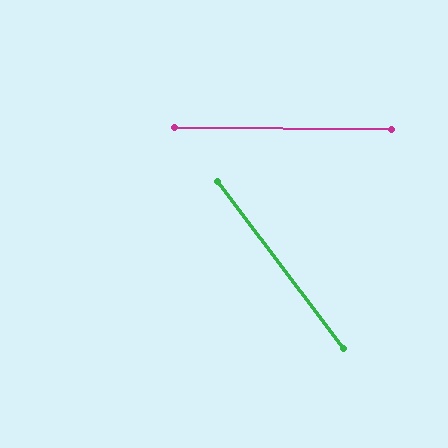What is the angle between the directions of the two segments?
Approximately 52 degrees.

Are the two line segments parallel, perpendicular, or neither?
Neither parallel nor perpendicular — they differ by about 52°.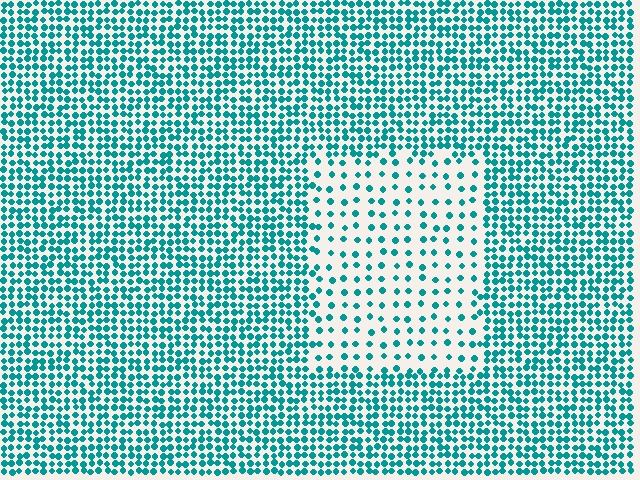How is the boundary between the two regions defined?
The boundary is defined by a change in element density (approximately 2.7x ratio). All elements are the same color, size, and shape.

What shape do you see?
I see a rectangle.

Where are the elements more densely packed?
The elements are more densely packed outside the rectangle boundary.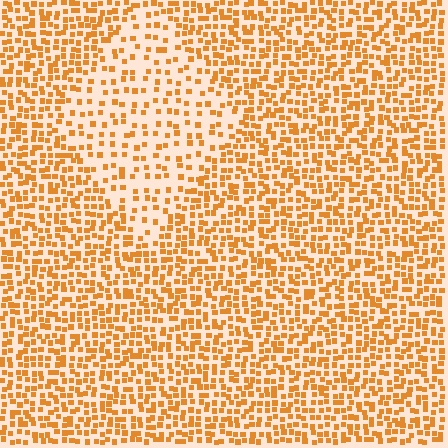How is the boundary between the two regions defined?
The boundary is defined by a change in element density (approximately 2.1x ratio). All elements are the same color, size, and shape.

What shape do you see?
I see a diamond.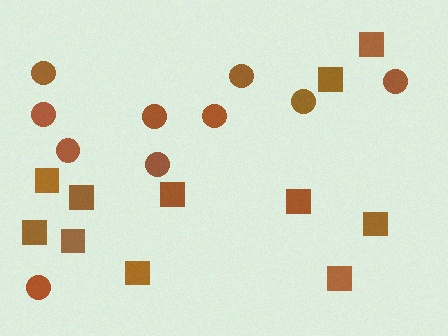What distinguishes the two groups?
There are 2 groups: one group of circles (10) and one group of squares (11).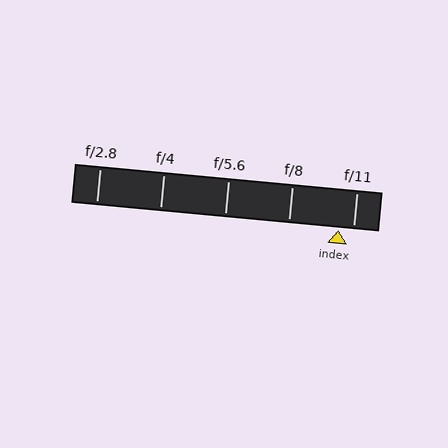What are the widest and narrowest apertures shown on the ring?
The widest aperture shown is f/2.8 and the narrowest is f/11.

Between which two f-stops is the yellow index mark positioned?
The index mark is between f/8 and f/11.